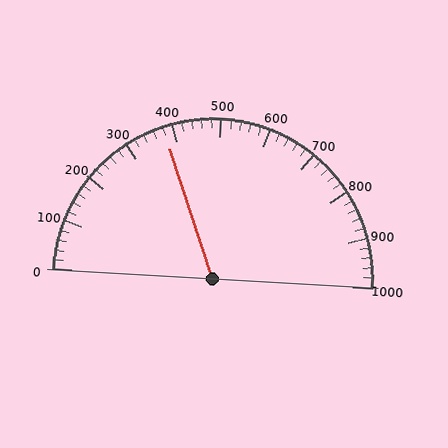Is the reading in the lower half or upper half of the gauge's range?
The reading is in the lower half of the range (0 to 1000).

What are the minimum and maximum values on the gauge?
The gauge ranges from 0 to 1000.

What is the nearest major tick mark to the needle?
The nearest major tick mark is 400.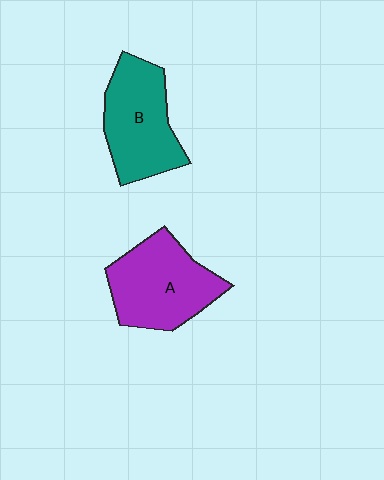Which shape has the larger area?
Shape A (purple).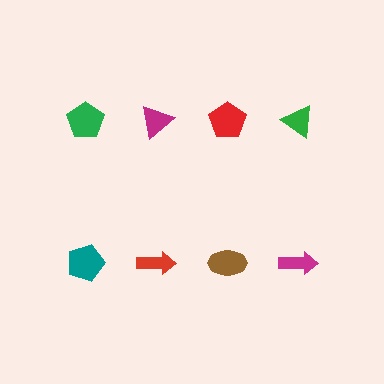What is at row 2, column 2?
A red arrow.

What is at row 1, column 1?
A green pentagon.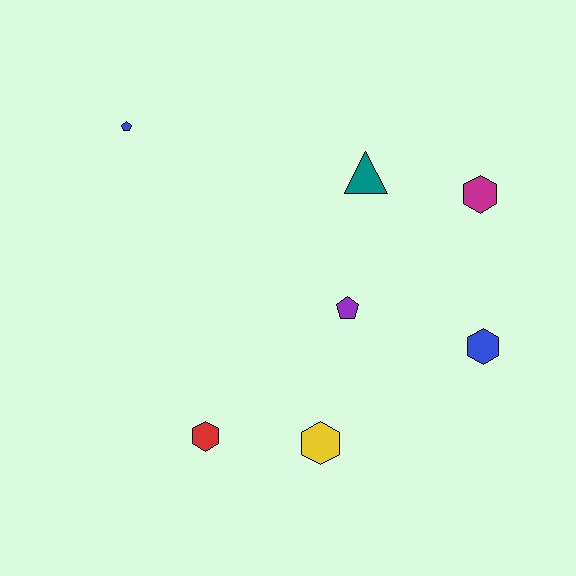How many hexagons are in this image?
There are 4 hexagons.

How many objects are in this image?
There are 7 objects.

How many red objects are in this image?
There is 1 red object.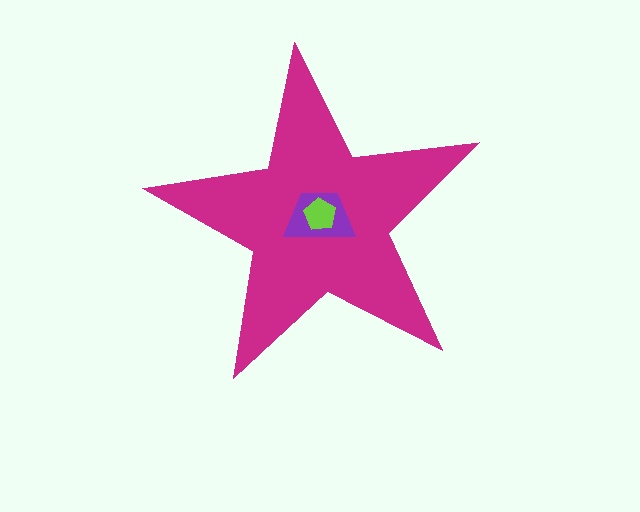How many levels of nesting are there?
3.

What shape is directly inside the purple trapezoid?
The lime pentagon.